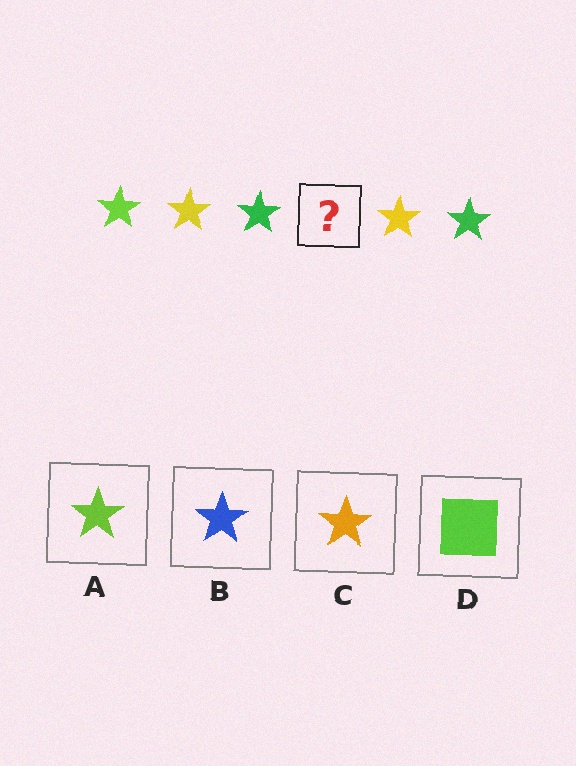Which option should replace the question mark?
Option A.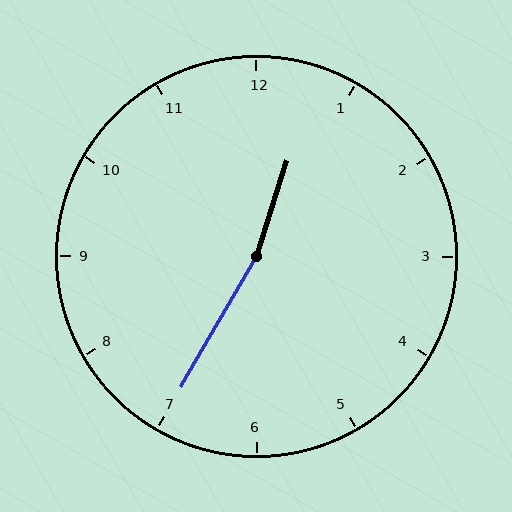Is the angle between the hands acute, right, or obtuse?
It is obtuse.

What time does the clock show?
12:35.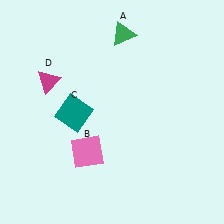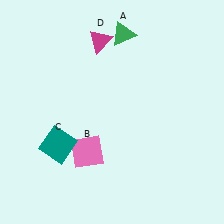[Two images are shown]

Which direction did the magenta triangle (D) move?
The magenta triangle (D) moved right.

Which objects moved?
The objects that moved are: the teal square (C), the magenta triangle (D).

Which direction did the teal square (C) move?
The teal square (C) moved down.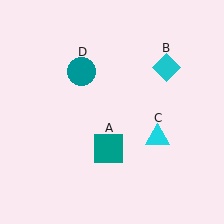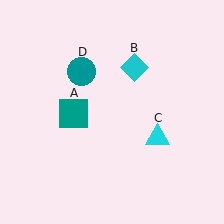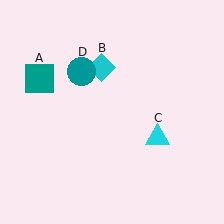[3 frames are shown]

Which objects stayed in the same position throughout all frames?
Cyan triangle (object C) and teal circle (object D) remained stationary.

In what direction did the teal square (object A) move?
The teal square (object A) moved up and to the left.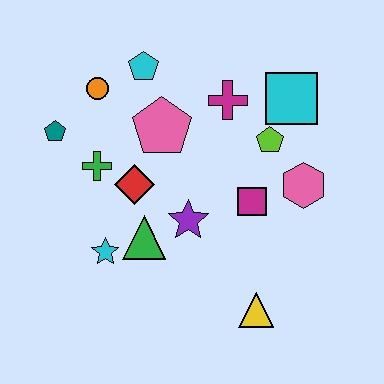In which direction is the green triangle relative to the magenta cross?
The green triangle is below the magenta cross.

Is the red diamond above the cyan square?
No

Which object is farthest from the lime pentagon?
The teal pentagon is farthest from the lime pentagon.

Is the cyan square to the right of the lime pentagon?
Yes